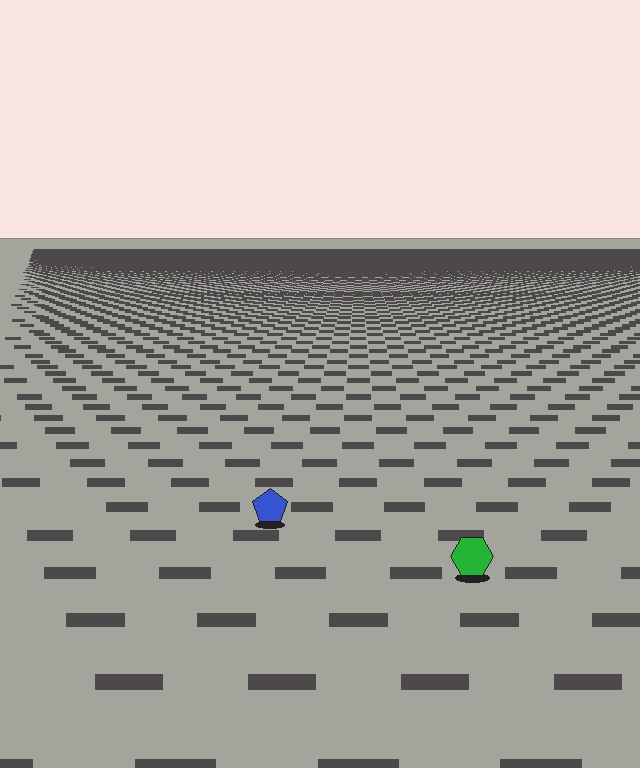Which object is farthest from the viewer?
The blue pentagon is farthest from the viewer. It appears smaller and the ground texture around it is denser.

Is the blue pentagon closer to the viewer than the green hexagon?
No. The green hexagon is closer — you can tell from the texture gradient: the ground texture is coarser near it.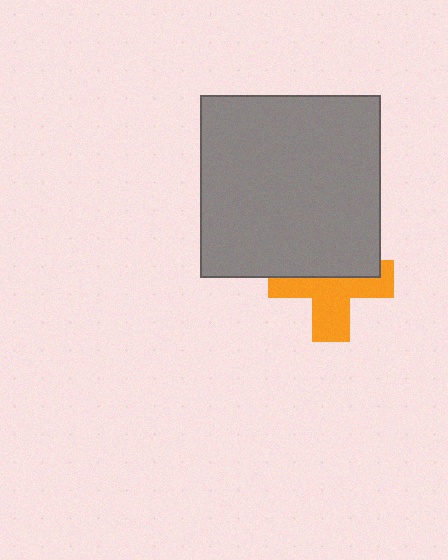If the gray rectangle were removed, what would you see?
You would see the complete orange cross.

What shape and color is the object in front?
The object in front is a gray rectangle.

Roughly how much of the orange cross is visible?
About half of it is visible (roughly 54%).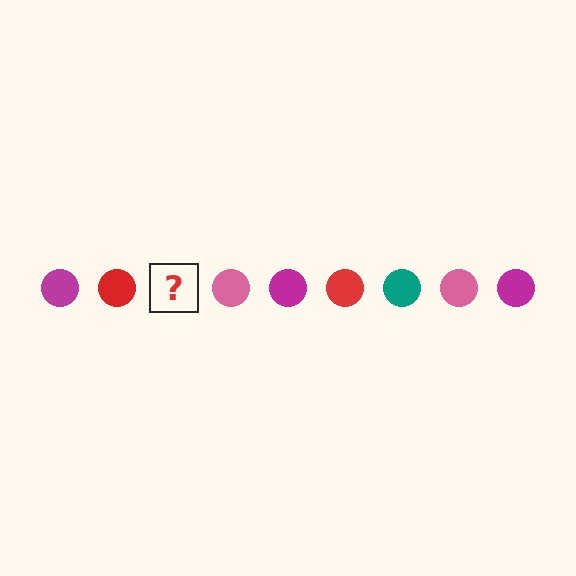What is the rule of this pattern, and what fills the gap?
The rule is that the pattern cycles through magenta, red, teal, pink circles. The gap should be filled with a teal circle.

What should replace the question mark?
The question mark should be replaced with a teal circle.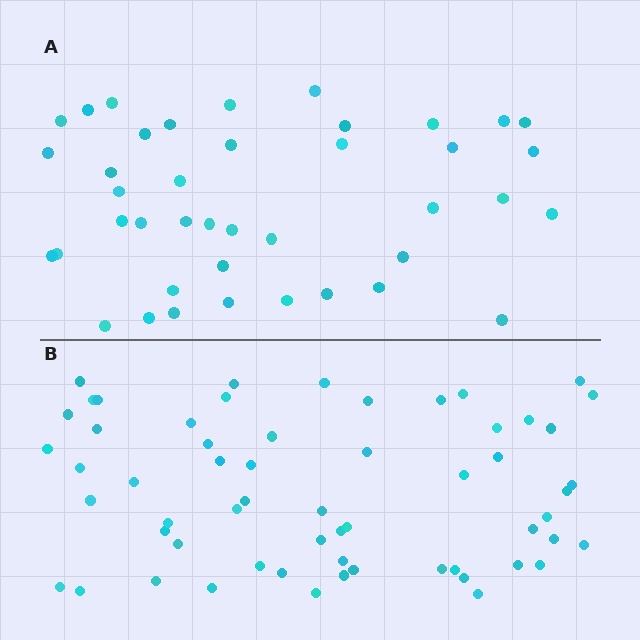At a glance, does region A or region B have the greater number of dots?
Region B (the bottom region) has more dots.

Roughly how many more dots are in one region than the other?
Region B has approximately 20 more dots than region A.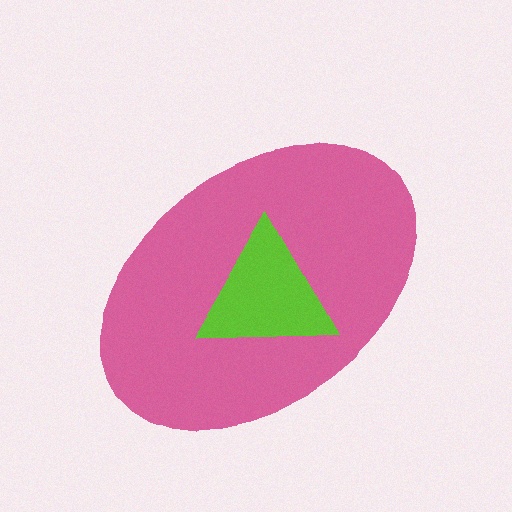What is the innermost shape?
The lime triangle.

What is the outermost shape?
The pink ellipse.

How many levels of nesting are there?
2.